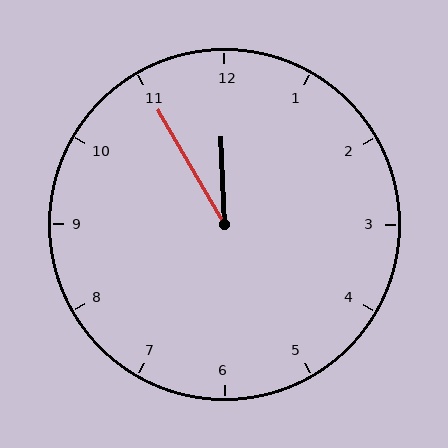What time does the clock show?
11:55.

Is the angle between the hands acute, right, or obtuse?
It is acute.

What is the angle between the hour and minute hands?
Approximately 28 degrees.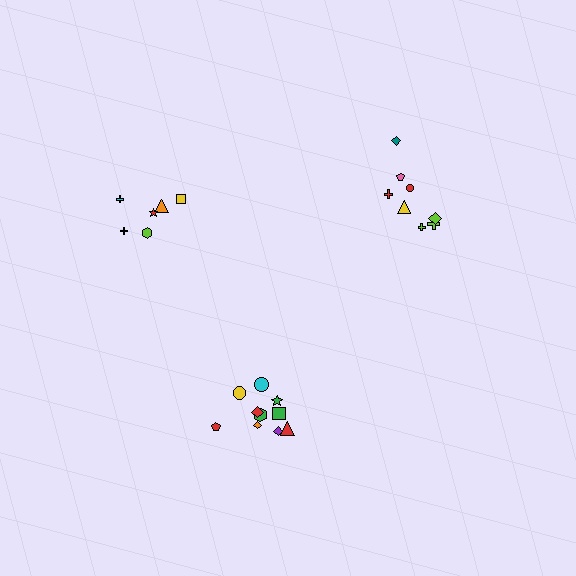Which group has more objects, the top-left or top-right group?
The top-right group.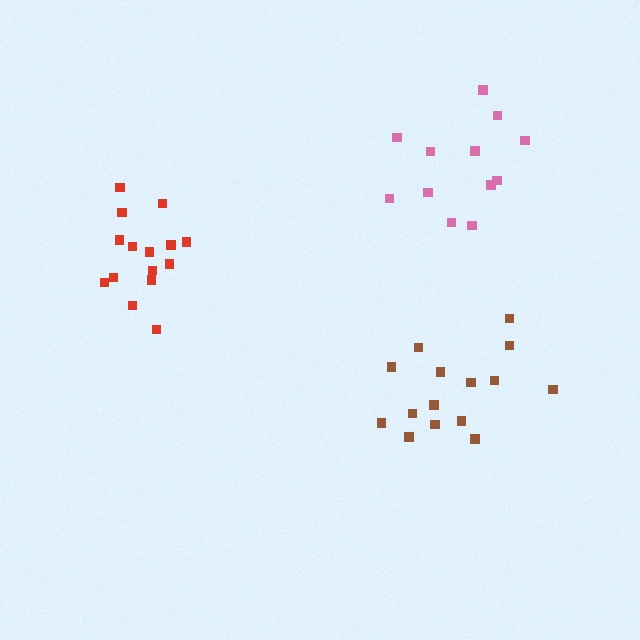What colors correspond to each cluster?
The clusters are colored: brown, red, pink.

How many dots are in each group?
Group 1: 15 dots, Group 2: 15 dots, Group 3: 12 dots (42 total).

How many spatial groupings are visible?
There are 3 spatial groupings.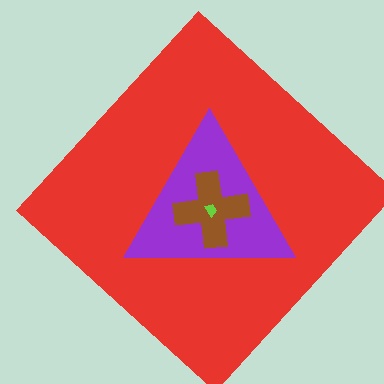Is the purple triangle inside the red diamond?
Yes.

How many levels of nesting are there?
4.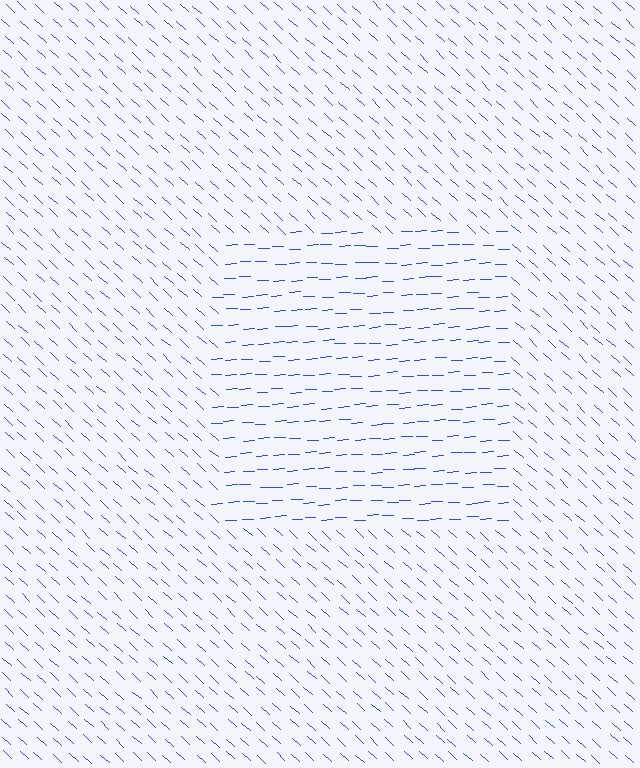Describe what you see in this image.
The image is filled with small blue line segments. A rectangle region in the image has lines oriented differently from the surrounding lines, creating a visible texture boundary.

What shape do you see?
I see a rectangle.